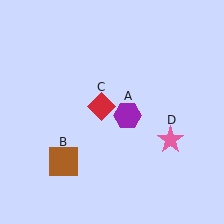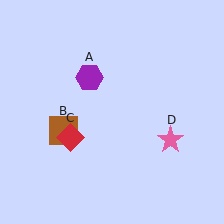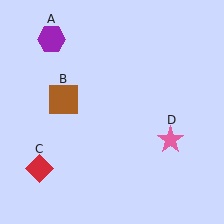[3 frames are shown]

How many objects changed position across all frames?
3 objects changed position: purple hexagon (object A), brown square (object B), red diamond (object C).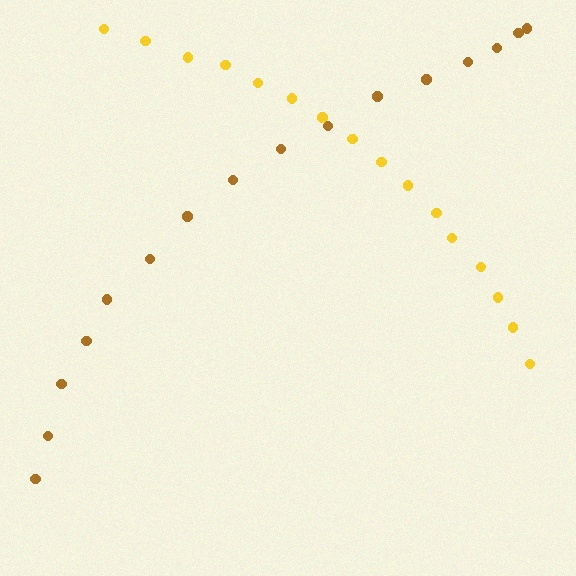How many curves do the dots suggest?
There are 2 distinct paths.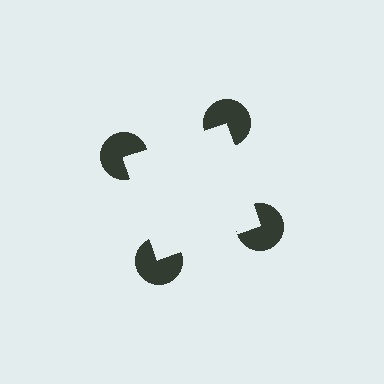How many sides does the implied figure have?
4 sides.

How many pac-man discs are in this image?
There are 4 — one at each vertex of the illusory square.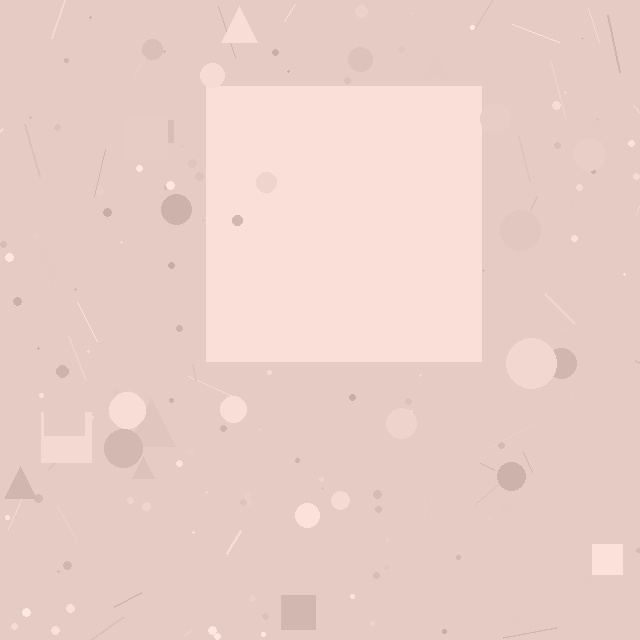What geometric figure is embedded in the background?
A square is embedded in the background.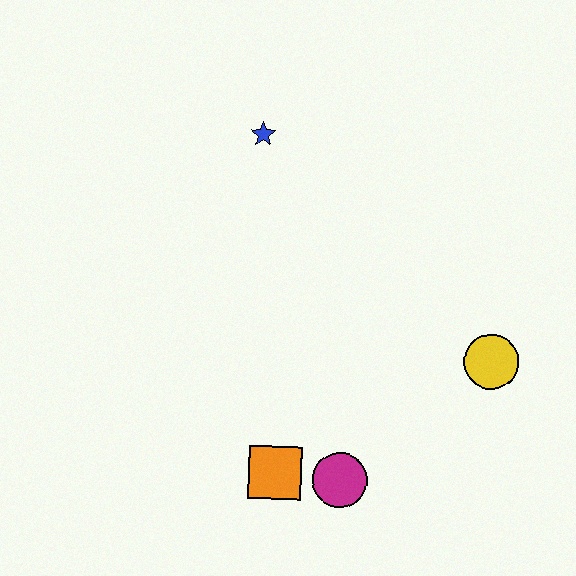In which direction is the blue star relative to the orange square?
The blue star is above the orange square.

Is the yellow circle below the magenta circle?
No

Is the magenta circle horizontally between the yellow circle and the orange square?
Yes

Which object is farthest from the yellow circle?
The blue star is farthest from the yellow circle.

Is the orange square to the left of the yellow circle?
Yes